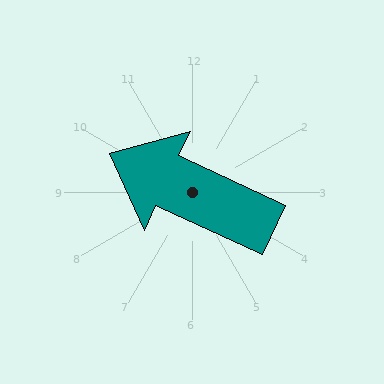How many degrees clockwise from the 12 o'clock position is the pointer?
Approximately 295 degrees.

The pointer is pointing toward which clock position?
Roughly 10 o'clock.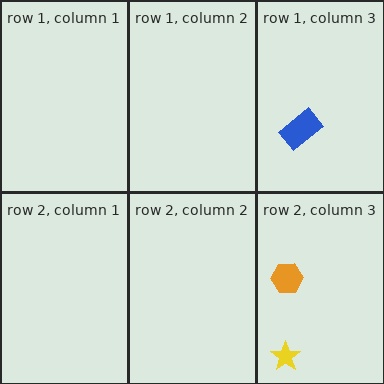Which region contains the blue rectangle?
The row 1, column 3 region.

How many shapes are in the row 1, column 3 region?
1.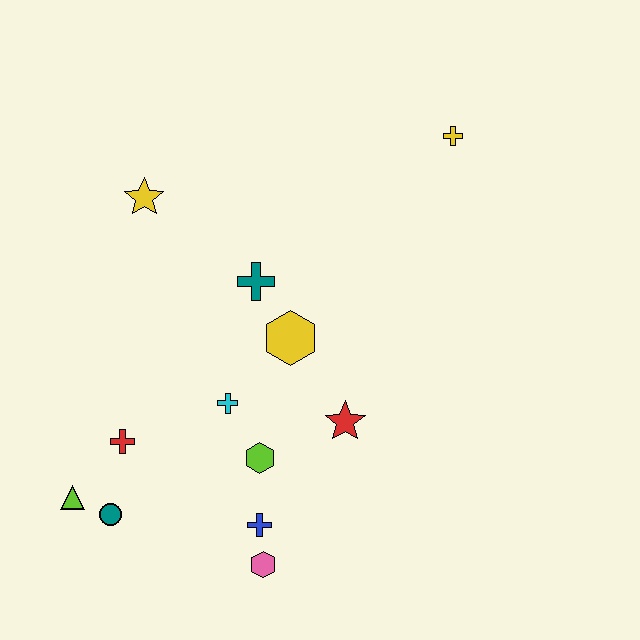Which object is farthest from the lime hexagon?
The yellow cross is farthest from the lime hexagon.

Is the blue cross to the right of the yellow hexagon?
No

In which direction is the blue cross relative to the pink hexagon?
The blue cross is above the pink hexagon.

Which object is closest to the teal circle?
The lime triangle is closest to the teal circle.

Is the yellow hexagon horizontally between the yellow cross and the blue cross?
Yes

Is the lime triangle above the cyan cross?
No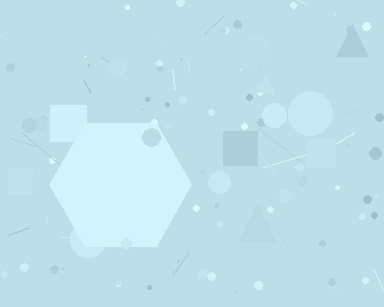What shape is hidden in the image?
A hexagon is hidden in the image.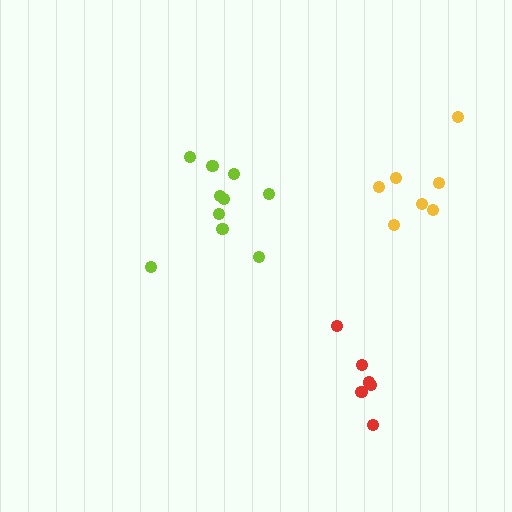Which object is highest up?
The lime cluster is topmost.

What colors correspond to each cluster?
The clusters are colored: red, yellow, lime.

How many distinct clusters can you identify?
There are 3 distinct clusters.